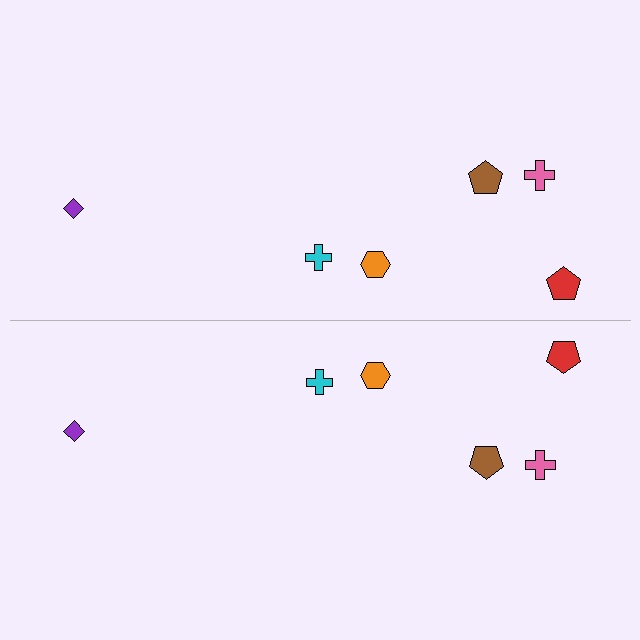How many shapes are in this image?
There are 12 shapes in this image.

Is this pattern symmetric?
Yes, this pattern has bilateral (reflection) symmetry.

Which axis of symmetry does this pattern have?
The pattern has a horizontal axis of symmetry running through the center of the image.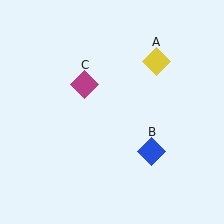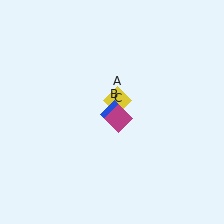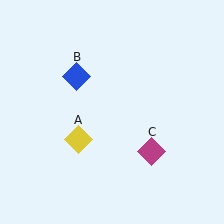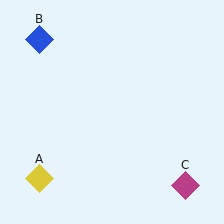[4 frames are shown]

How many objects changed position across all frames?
3 objects changed position: yellow diamond (object A), blue diamond (object B), magenta diamond (object C).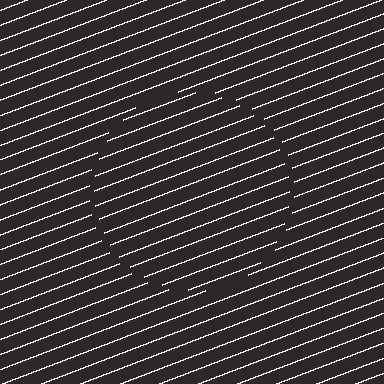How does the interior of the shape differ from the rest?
The interior of the shape contains the same grating, shifted by half a period — the contour is defined by the phase discontinuity where line-ends from the inner and outer gratings abut.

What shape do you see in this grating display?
An illusory circle. The interior of the shape contains the same grating, shifted by half a period — the contour is defined by the phase discontinuity where line-ends from the inner and outer gratings abut.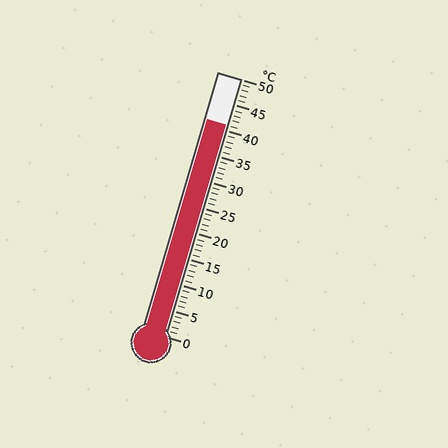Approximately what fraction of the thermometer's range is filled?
The thermometer is filled to approximately 80% of its range.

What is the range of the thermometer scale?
The thermometer scale ranges from 0°C to 50°C.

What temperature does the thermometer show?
The thermometer shows approximately 41°C.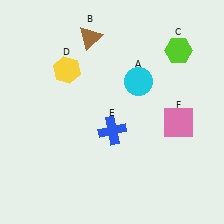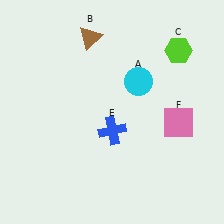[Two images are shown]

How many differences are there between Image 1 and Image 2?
There is 1 difference between the two images.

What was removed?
The yellow hexagon (D) was removed in Image 2.